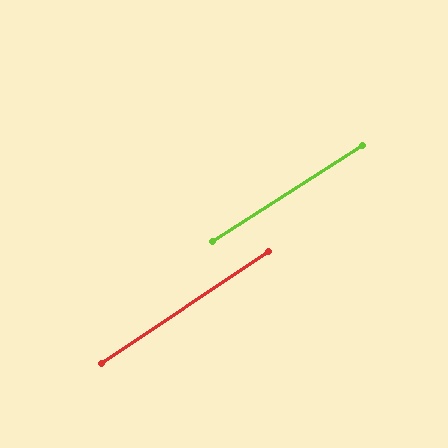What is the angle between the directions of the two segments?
Approximately 1 degree.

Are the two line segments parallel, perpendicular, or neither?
Parallel — their directions differ by only 1.1°.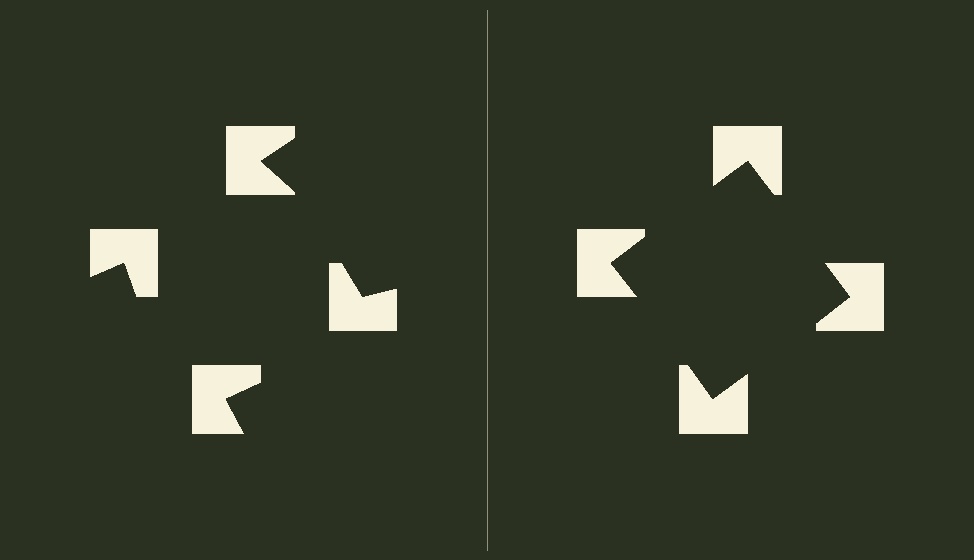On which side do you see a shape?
An illusory square appears on the right side. On the left side the wedge cuts are rotated, so no coherent shape forms.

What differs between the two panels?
The notched squares are positioned identically on both sides; only the wedge orientations differ. On the right they align to a square; on the left they are misaligned.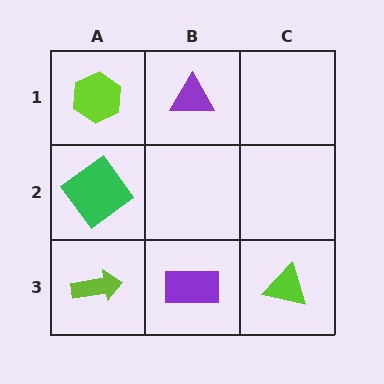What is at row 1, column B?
A purple triangle.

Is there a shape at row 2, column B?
No, that cell is empty.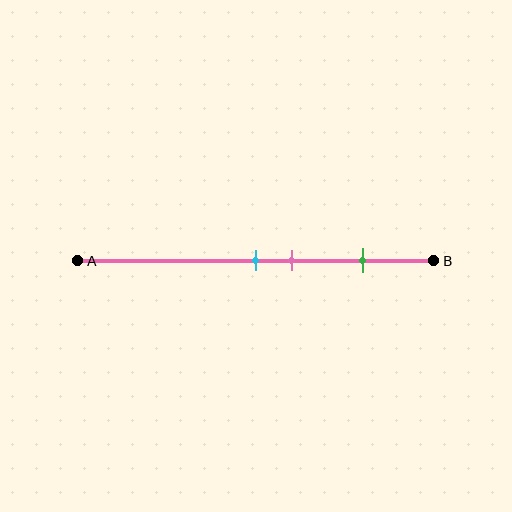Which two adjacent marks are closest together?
The cyan and pink marks are the closest adjacent pair.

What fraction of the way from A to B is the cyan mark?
The cyan mark is approximately 50% (0.5) of the way from A to B.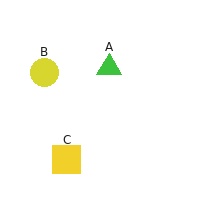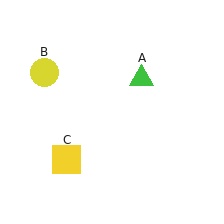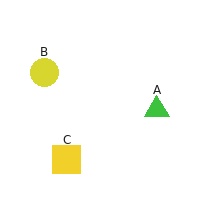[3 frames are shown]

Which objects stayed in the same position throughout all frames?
Yellow circle (object B) and yellow square (object C) remained stationary.